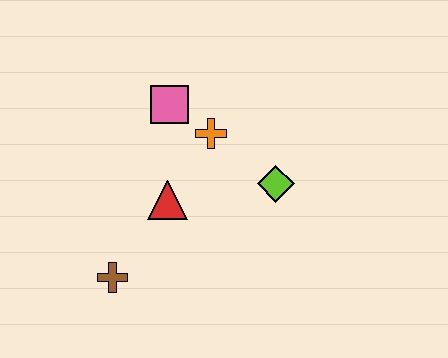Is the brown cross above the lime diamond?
No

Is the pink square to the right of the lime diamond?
No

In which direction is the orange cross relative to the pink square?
The orange cross is to the right of the pink square.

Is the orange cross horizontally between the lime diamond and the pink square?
Yes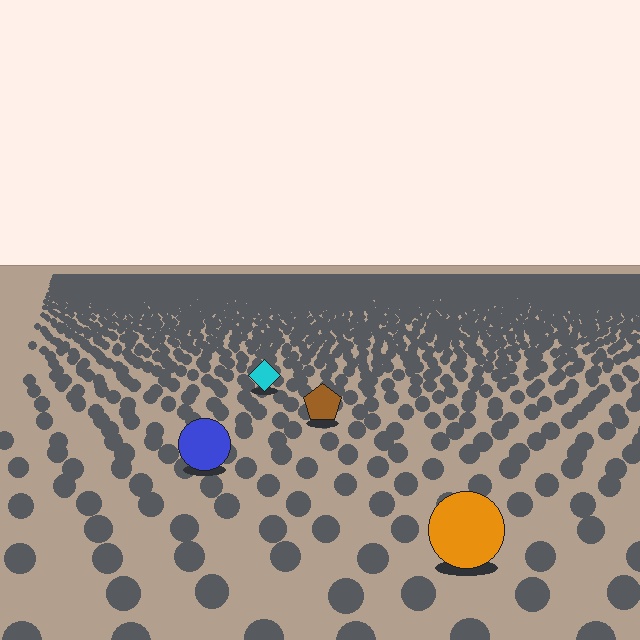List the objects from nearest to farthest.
From nearest to farthest: the orange circle, the blue circle, the brown pentagon, the cyan diamond.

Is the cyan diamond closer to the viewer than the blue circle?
No. The blue circle is closer — you can tell from the texture gradient: the ground texture is coarser near it.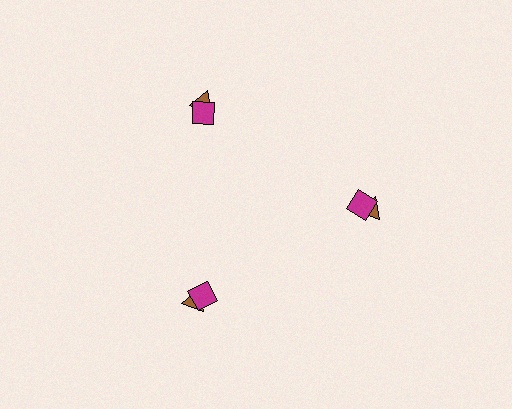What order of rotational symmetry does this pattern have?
This pattern has 3-fold rotational symmetry.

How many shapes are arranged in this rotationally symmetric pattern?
There are 6 shapes, arranged in 3 groups of 2.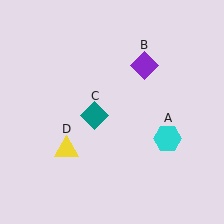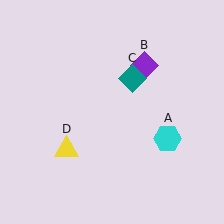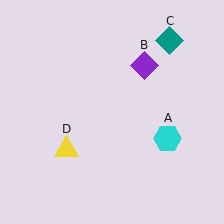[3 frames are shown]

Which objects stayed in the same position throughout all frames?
Cyan hexagon (object A) and purple diamond (object B) and yellow triangle (object D) remained stationary.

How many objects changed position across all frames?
1 object changed position: teal diamond (object C).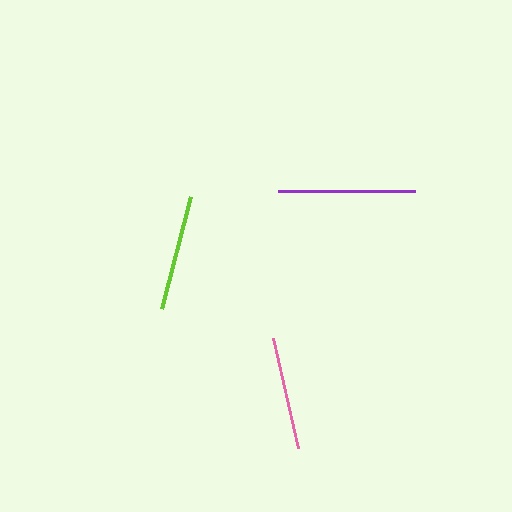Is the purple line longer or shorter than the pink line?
The purple line is longer than the pink line.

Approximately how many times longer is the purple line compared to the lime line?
The purple line is approximately 1.2 times the length of the lime line.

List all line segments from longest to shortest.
From longest to shortest: purple, lime, pink.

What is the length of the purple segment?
The purple segment is approximately 137 pixels long.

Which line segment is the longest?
The purple line is the longest at approximately 137 pixels.